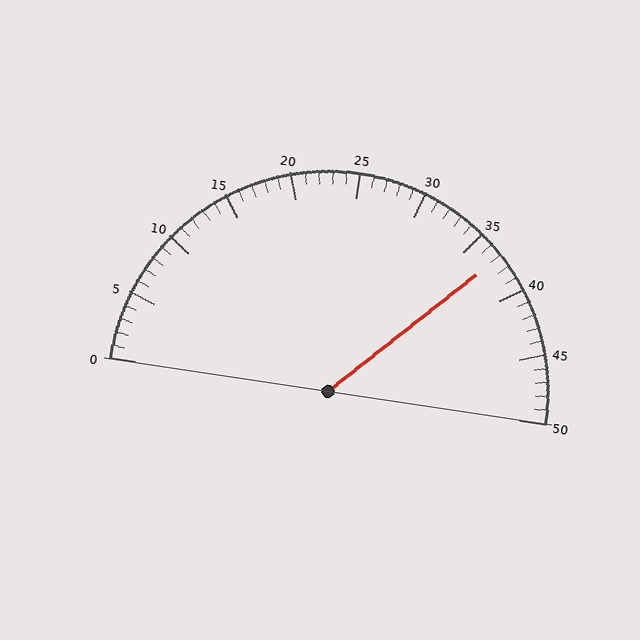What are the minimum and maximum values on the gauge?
The gauge ranges from 0 to 50.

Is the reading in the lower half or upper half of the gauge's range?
The reading is in the upper half of the range (0 to 50).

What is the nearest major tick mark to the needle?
The nearest major tick mark is 35.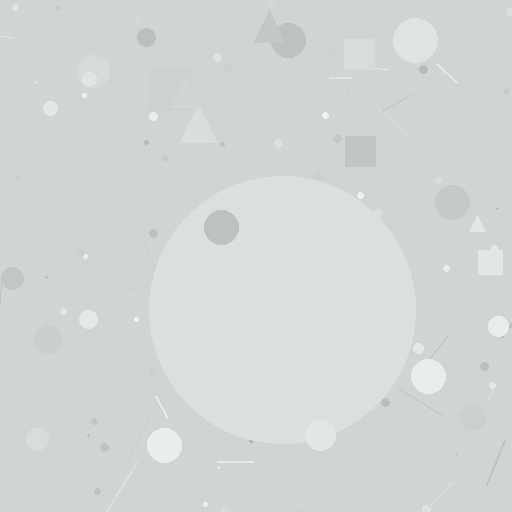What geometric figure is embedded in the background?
A circle is embedded in the background.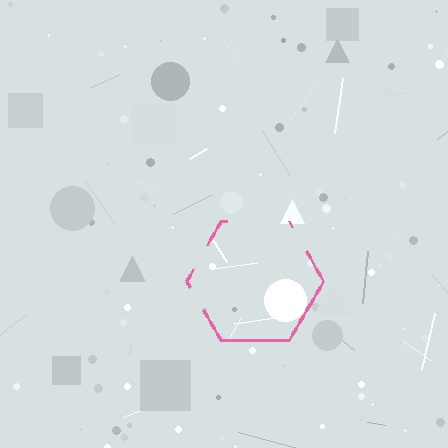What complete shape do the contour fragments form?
The contour fragments form a hexagon.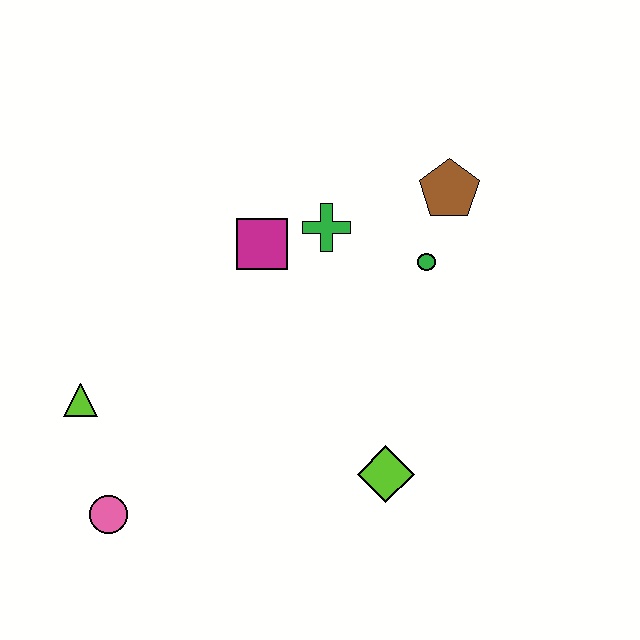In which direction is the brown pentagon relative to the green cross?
The brown pentagon is to the right of the green cross.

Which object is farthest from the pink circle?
The brown pentagon is farthest from the pink circle.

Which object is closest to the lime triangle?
The pink circle is closest to the lime triangle.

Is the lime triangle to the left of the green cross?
Yes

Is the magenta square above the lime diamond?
Yes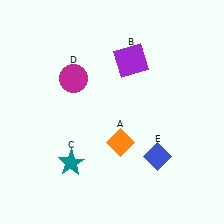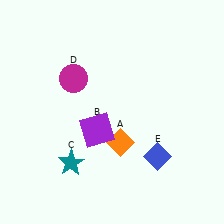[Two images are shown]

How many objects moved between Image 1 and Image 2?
1 object moved between the two images.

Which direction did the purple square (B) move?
The purple square (B) moved down.